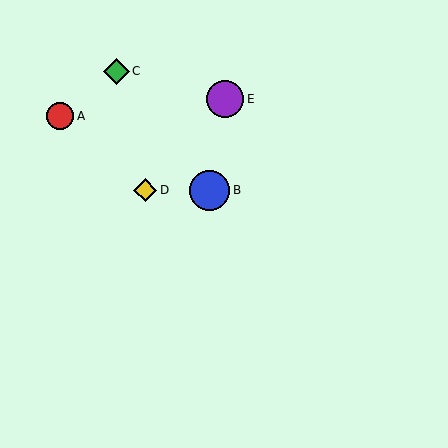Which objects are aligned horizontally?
Objects B, D are aligned horizontally.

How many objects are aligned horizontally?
2 objects (B, D) are aligned horizontally.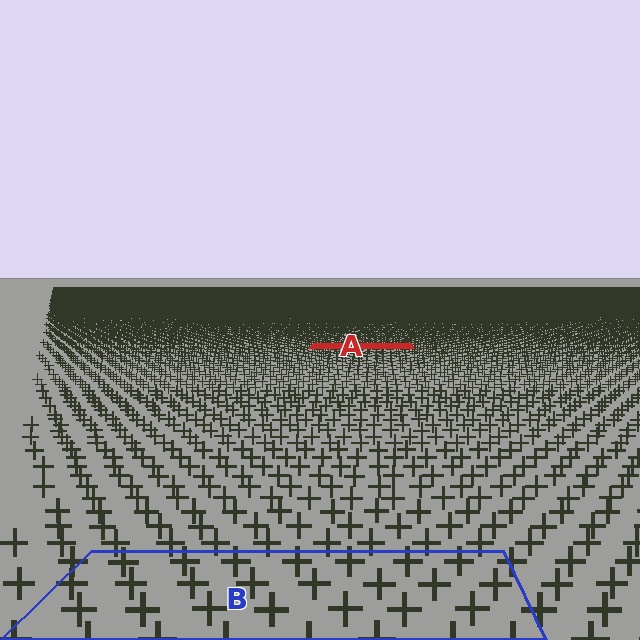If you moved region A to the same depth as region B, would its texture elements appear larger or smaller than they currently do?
They would appear larger. At a closer depth, the same texture elements are projected at a bigger on-screen size.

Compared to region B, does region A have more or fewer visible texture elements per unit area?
Region A has more texture elements per unit area — they are packed more densely because it is farther away.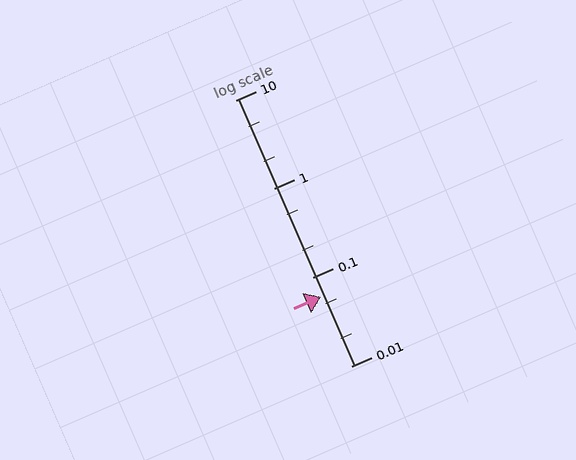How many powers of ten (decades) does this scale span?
The scale spans 3 decades, from 0.01 to 10.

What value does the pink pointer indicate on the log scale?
The pointer indicates approximately 0.061.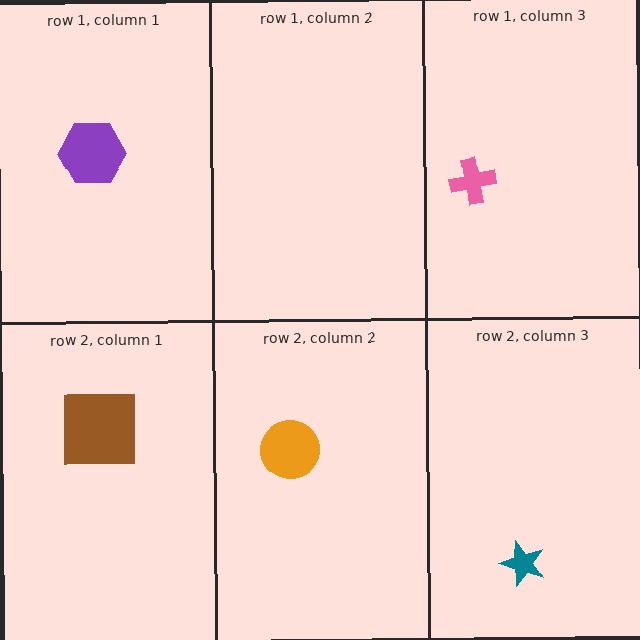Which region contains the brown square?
The row 2, column 1 region.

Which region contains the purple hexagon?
The row 1, column 1 region.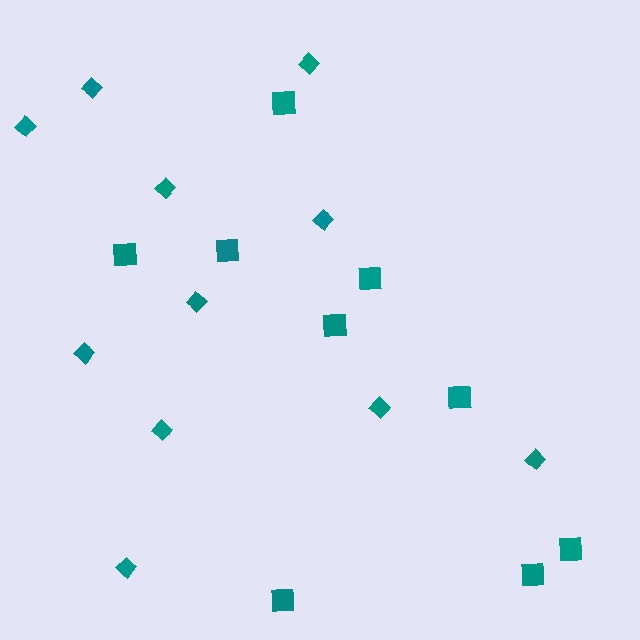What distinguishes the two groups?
There are 2 groups: one group of diamonds (11) and one group of squares (9).